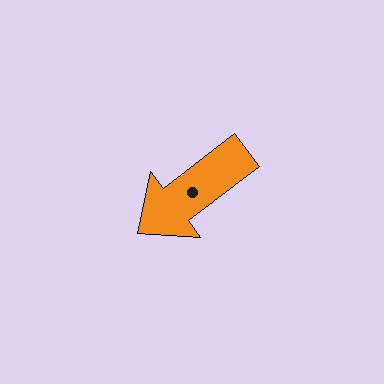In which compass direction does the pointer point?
Southwest.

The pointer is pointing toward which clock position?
Roughly 8 o'clock.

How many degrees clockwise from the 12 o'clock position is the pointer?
Approximately 233 degrees.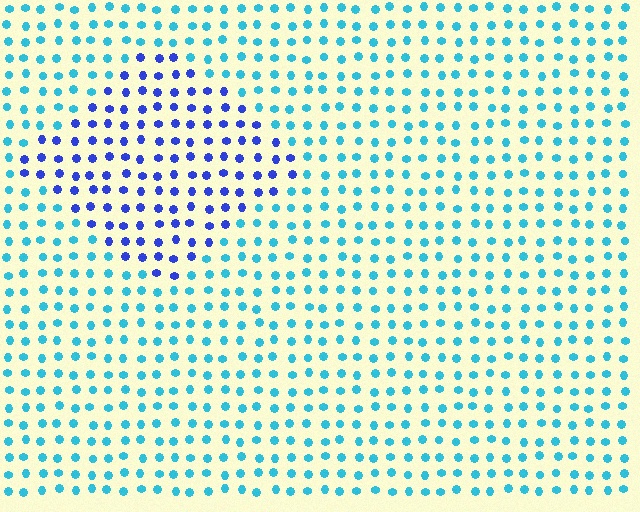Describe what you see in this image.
The image is filled with small cyan elements in a uniform arrangement. A diamond-shaped region is visible where the elements are tinted to a slightly different hue, forming a subtle color boundary.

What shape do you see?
I see a diamond.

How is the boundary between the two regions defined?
The boundary is defined purely by a slight shift in hue (about 45 degrees). Spacing, size, and orientation are identical on both sides.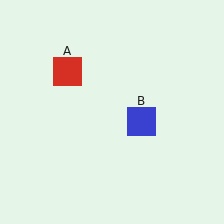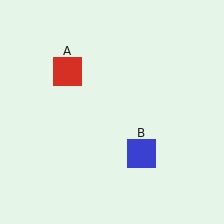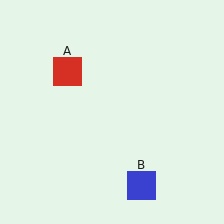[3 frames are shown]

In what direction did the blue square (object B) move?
The blue square (object B) moved down.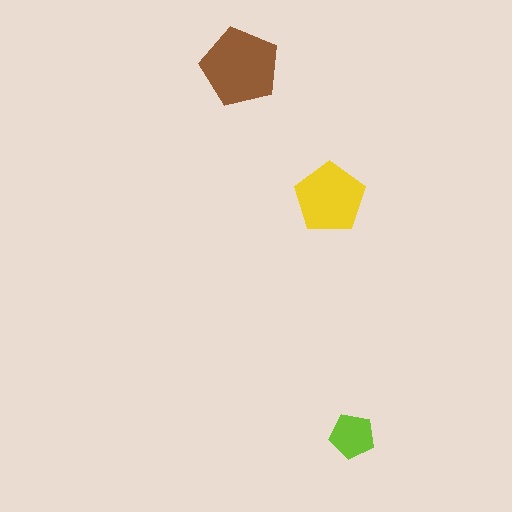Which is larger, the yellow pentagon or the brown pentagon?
The brown one.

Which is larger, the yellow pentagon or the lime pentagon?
The yellow one.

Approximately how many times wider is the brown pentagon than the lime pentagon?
About 1.5 times wider.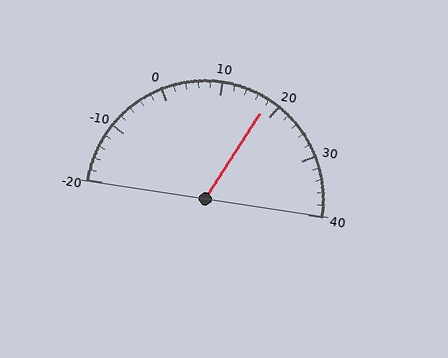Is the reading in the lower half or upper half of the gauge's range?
The reading is in the upper half of the range (-20 to 40).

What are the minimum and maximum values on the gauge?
The gauge ranges from -20 to 40.